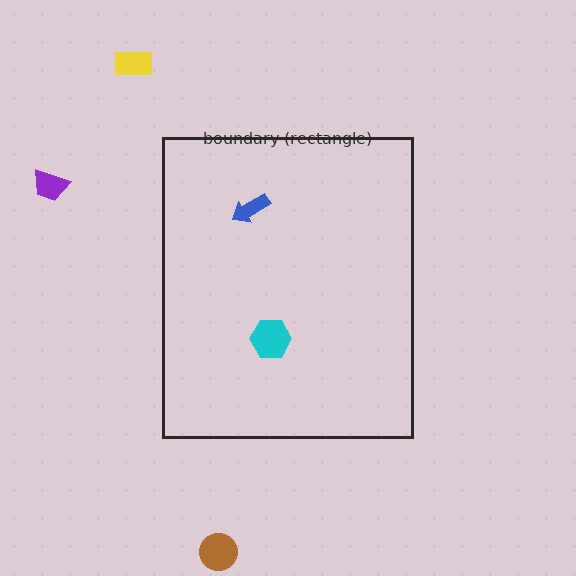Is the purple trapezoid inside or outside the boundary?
Outside.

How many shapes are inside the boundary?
2 inside, 3 outside.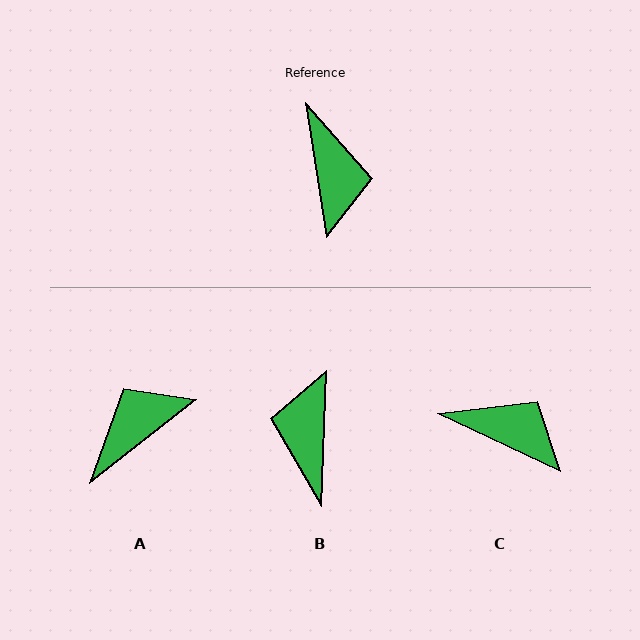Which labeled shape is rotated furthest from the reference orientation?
B, about 169 degrees away.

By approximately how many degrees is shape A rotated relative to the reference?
Approximately 119 degrees counter-clockwise.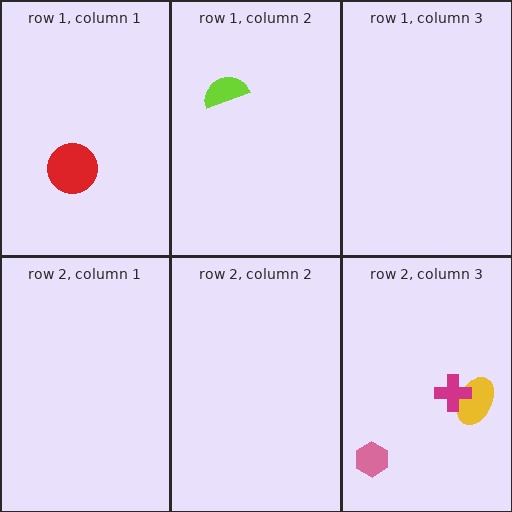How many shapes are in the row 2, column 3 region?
3.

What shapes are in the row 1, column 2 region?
The lime semicircle.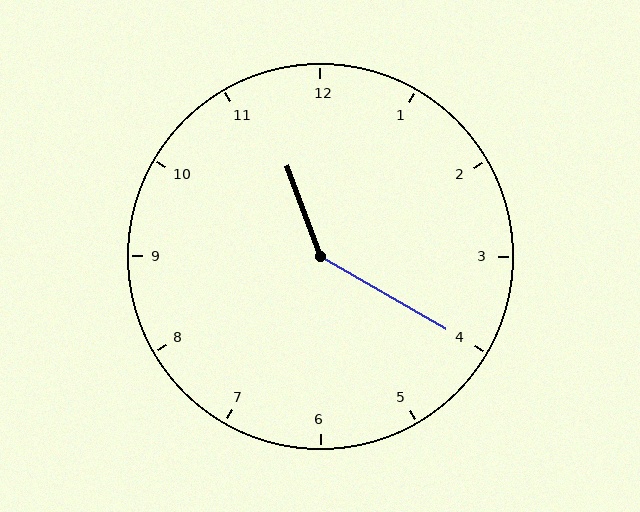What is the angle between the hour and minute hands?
Approximately 140 degrees.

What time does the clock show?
11:20.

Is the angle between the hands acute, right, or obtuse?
It is obtuse.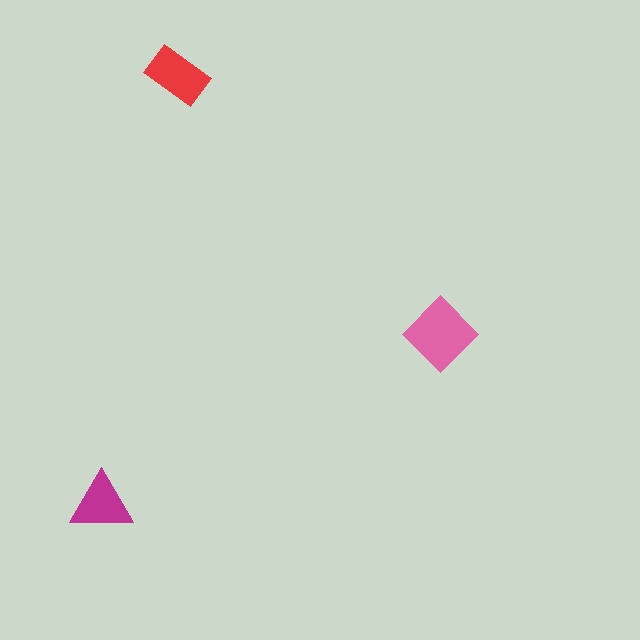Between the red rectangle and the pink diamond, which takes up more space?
The pink diamond.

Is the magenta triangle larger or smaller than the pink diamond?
Smaller.